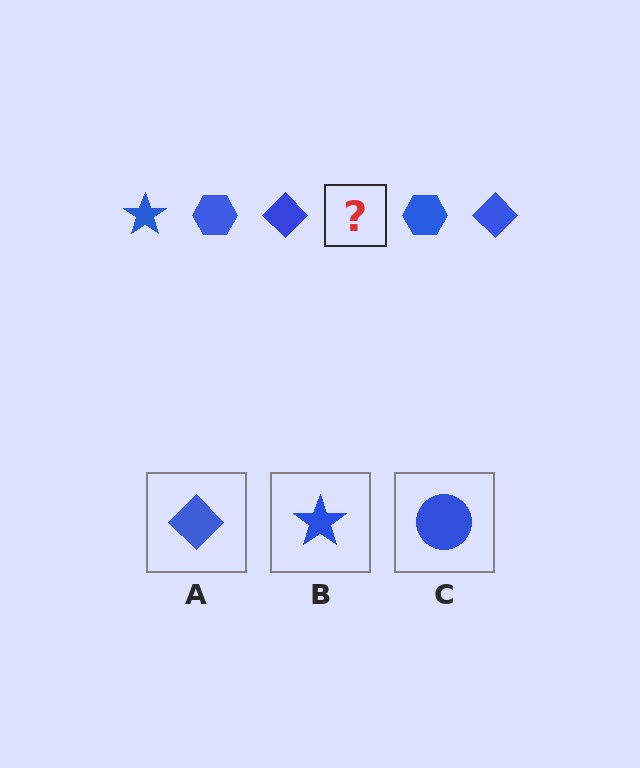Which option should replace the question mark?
Option B.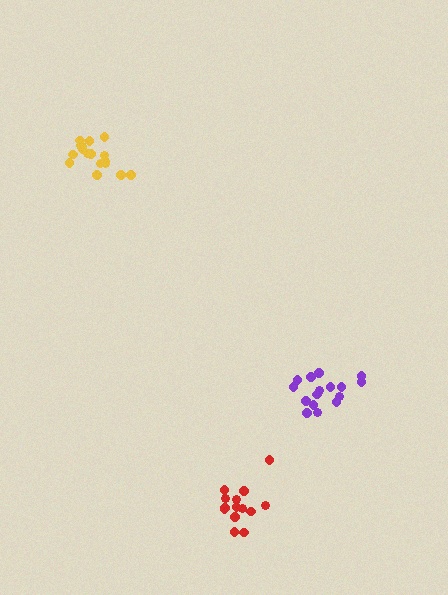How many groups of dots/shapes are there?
There are 3 groups.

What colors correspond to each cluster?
The clusters are colored: red, purple, yellow.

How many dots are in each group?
Group 1: 14 dots, Group 2: 16 dots, Group 3: 17 dots (47 total).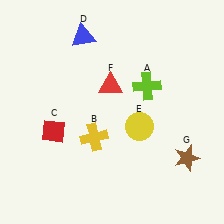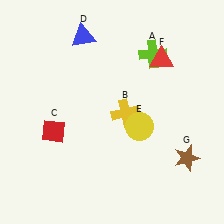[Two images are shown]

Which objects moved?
The objects that moved are: the lime cross (A), the yellow cross (B), the red triangle (F).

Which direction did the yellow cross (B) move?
The yellow cross (B) moved right.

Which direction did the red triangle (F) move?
The red triangle (F) moved right.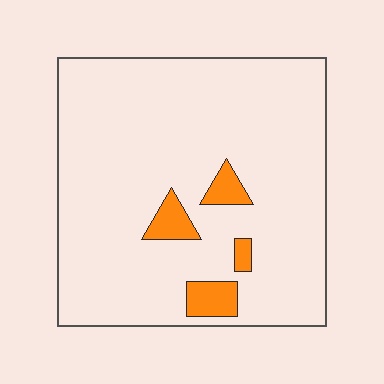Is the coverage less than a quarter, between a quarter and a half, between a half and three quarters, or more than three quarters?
Less than a quarter.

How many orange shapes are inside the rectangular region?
4.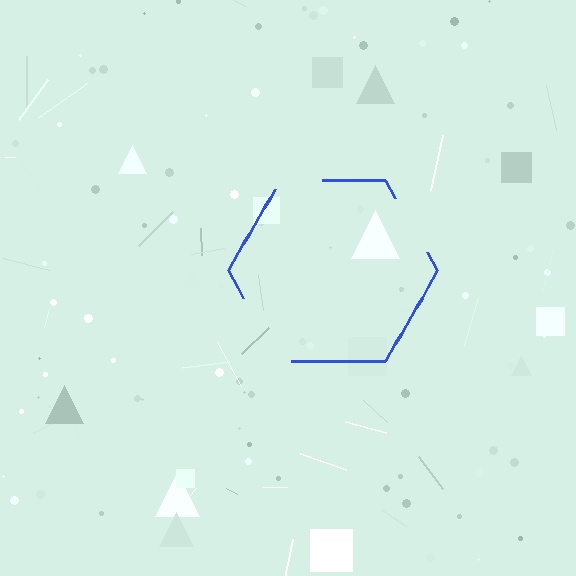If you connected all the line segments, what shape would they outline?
They would outline a hexagon.